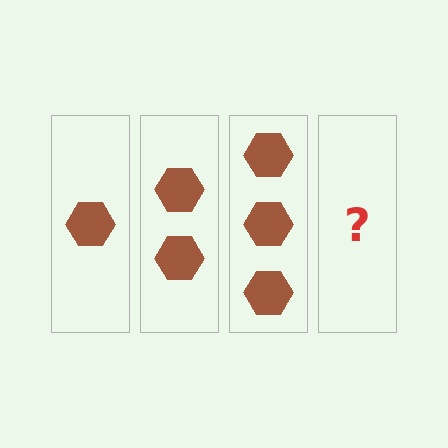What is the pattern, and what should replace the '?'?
The pattern is that each step adds one more hexagon. The '?' should be 4 hexagons.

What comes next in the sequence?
The next element should be 4 hexagons.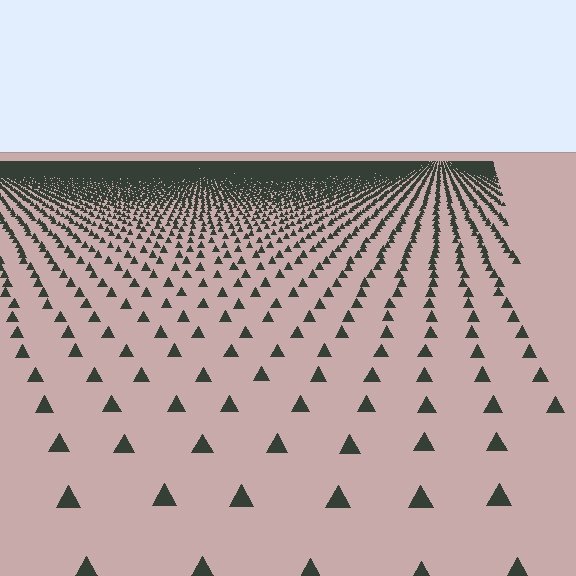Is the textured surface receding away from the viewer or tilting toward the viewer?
The surface is receding away from the viewer. Texture elements get smaller and denser toward the top.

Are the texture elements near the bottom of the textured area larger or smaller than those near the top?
Larger. Near the bottom, elements are closer to the viewer and appear at a bigger on-screen size.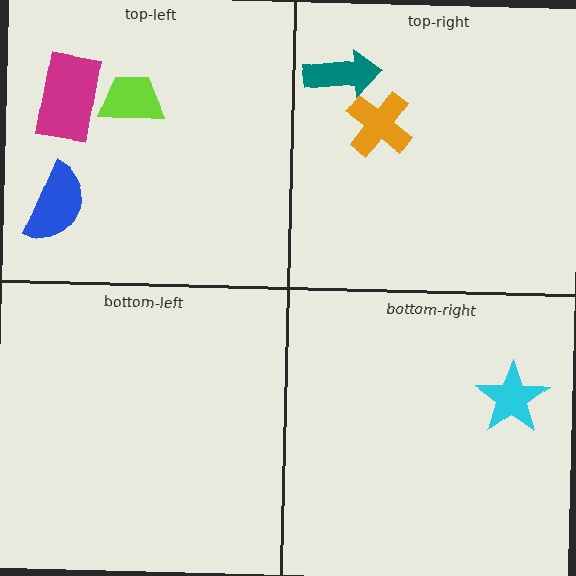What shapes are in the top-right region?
The orange cross, the teal arrow.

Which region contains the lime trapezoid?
The top-left region.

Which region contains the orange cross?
The top-right region.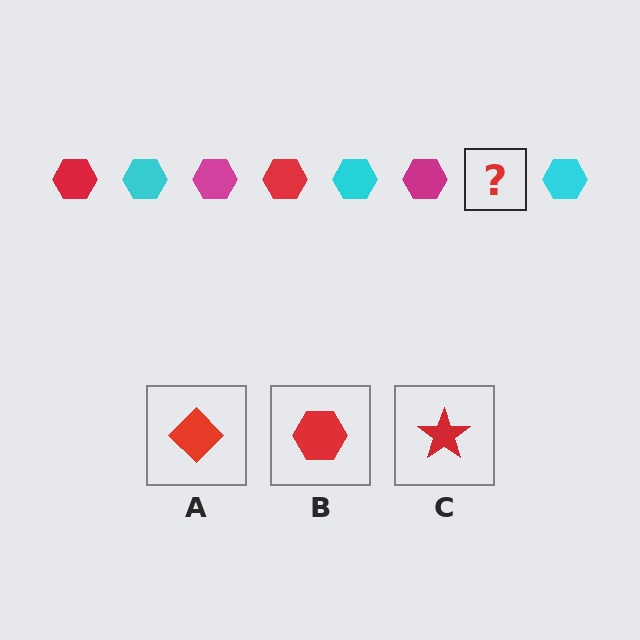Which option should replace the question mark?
Option B.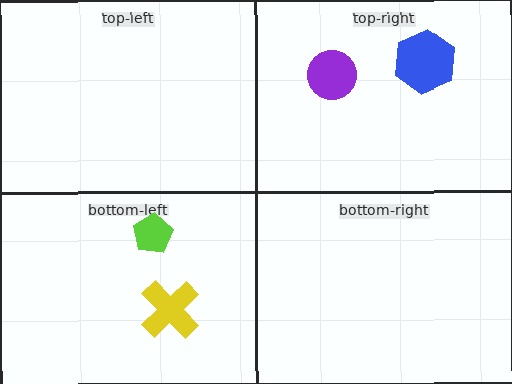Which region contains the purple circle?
The top-right region.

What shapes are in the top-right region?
The blue hexagon, the purple circle.